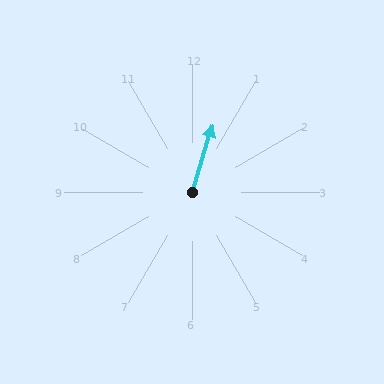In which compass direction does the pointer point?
North.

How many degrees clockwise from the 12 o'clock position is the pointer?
Approximately 17 degrees.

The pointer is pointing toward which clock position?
Roughly 1 o'clock.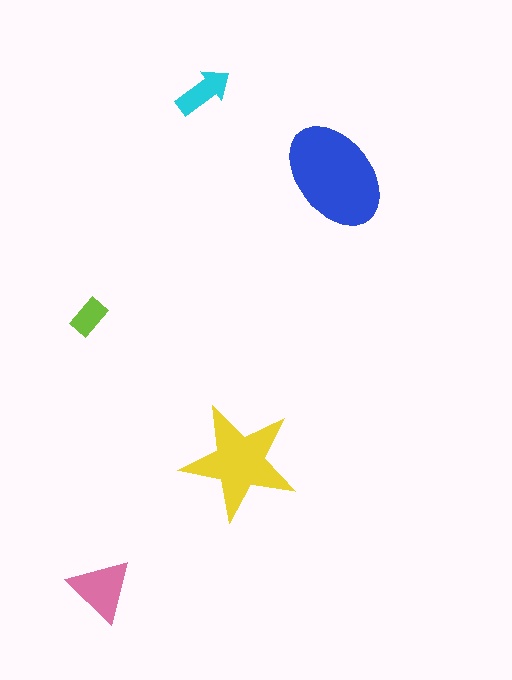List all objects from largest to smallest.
The blue ellipse, the yellow star, the pink triangle, the cyan arrow, the lime rectangle.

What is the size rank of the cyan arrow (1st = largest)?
4th.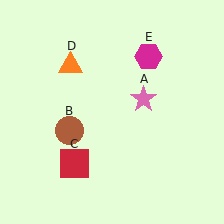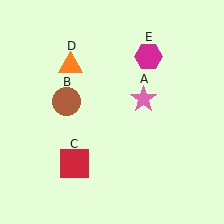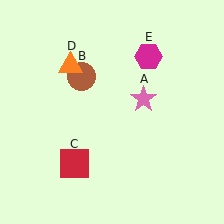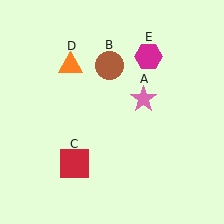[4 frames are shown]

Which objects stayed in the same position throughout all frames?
Pink star (object A) and red square (object C) and orange triangle (object D) and magenta hexagon (object E) remained stationary.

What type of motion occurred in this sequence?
The brown circle (object B) rotated clockwise around the center of the scene.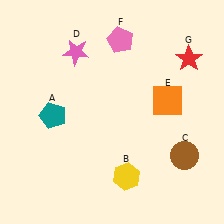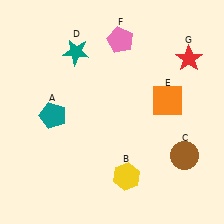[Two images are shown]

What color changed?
The star (D) changed from pink in Image 1 to teal in Image 2.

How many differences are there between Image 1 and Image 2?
There is 1 difference between the two images.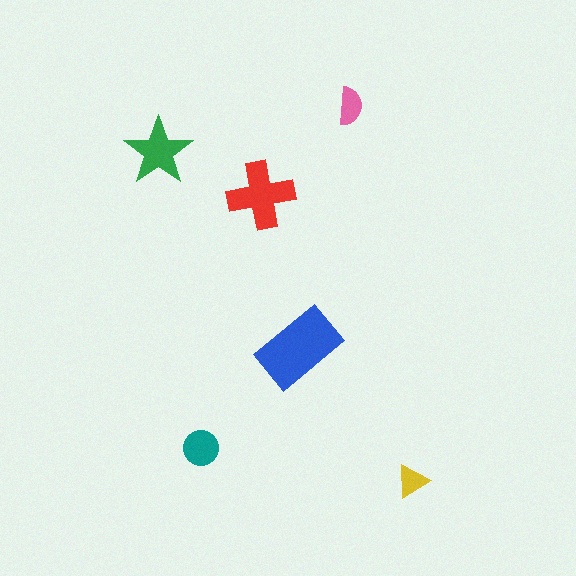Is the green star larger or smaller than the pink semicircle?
Larger.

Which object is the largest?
The blue rectangle.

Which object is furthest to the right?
The yellow triangle is rightmost.